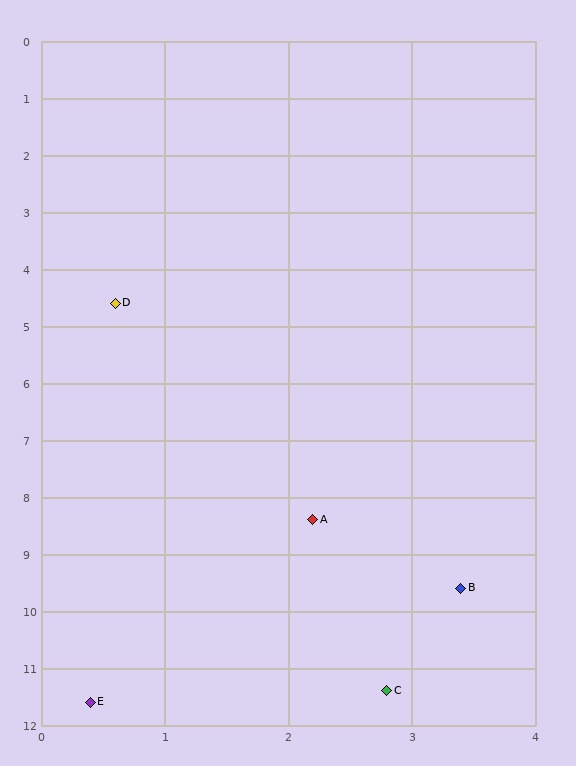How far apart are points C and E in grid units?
Points C and E are about 2.4 grid units apart.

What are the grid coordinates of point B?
Point B is at approximately (3.4, 9.6).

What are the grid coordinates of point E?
Point E is at approximately (0.4, 11.6).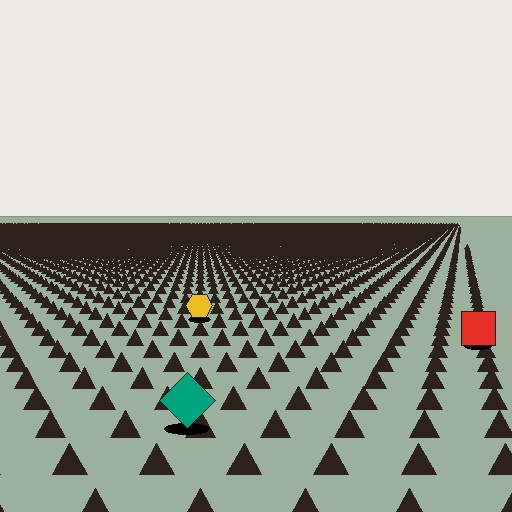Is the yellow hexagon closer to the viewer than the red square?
No. The red square is closer — you can tell from the texture gradient: the ground texture is coarser near it.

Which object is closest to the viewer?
The teal diamond is closest. The texture marks near it are larger and more spread out.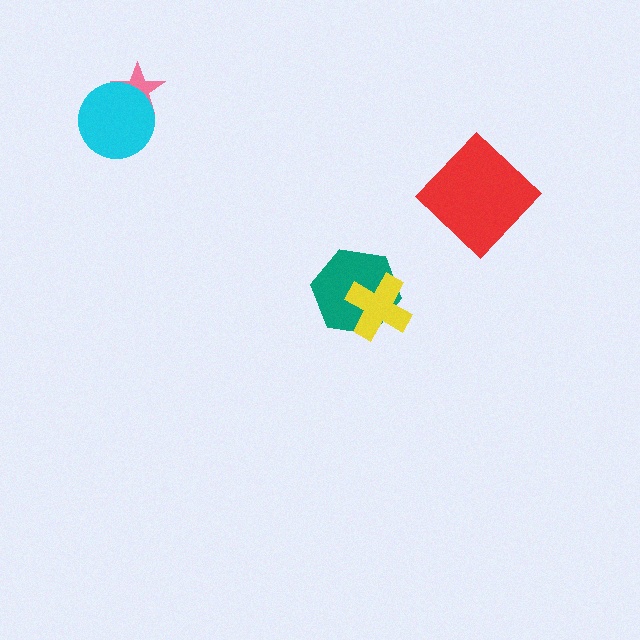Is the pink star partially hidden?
Yes, it is partially covered by another shape.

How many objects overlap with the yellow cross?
1 object overlaps with the yellow cross.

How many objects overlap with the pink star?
1 object overlaps with the pink star.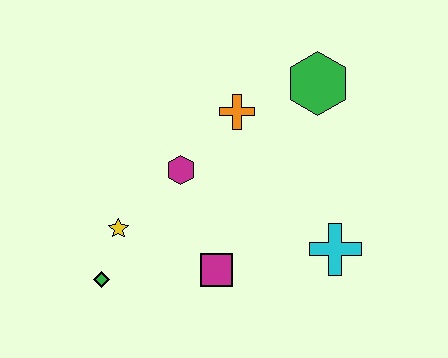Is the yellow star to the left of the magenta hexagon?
Yes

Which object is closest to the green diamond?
The yellow star is closest to the green diamond.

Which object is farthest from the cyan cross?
The green diamond is farthest from the cyan cross.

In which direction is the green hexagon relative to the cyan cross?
The green hexagon is above the cyan cross.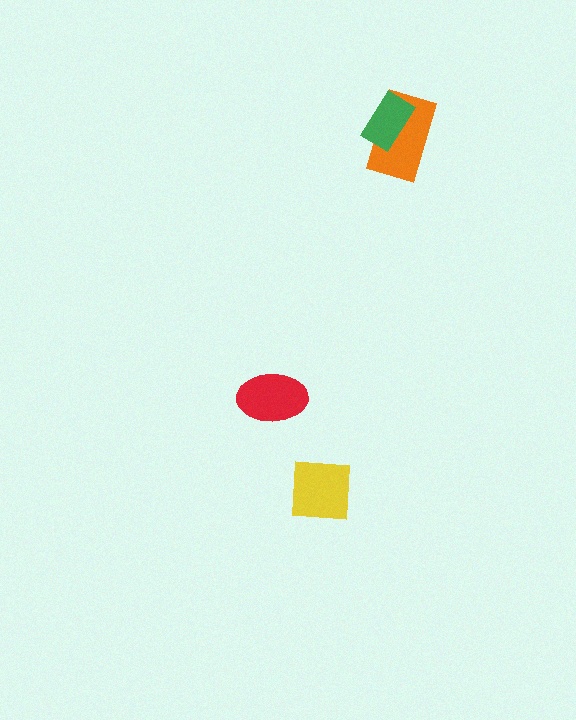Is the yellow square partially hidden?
No, no other shape covers it.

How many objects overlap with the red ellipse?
0 objects overlap with the red ellipse.